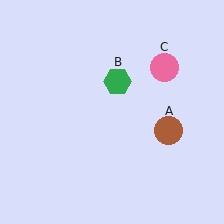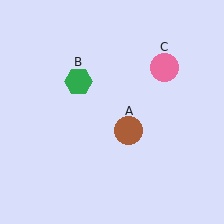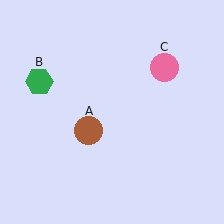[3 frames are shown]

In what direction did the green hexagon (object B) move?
The green hexagon (object B) moved left.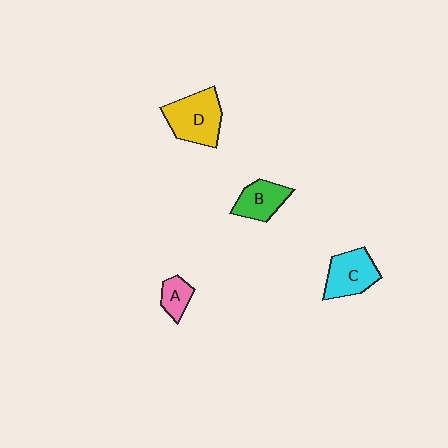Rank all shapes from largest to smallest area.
From largest to smallest: D (yellow), C (cyan), B (green), A (pink).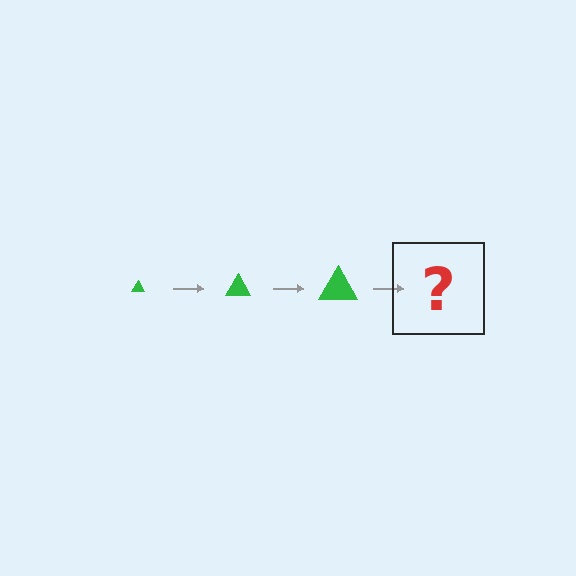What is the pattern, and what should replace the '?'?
The pattern is that the triangle gets progressively larger each step. The '?' should be a green triangle, larger than the previous one.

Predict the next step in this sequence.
The next step is a green triangle, larger than the previous one.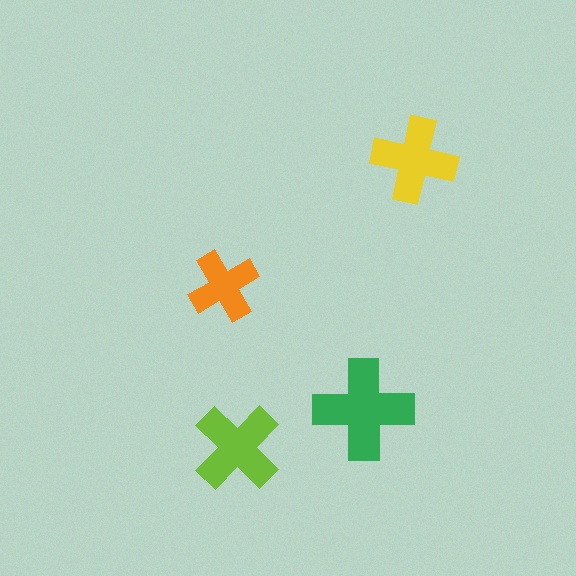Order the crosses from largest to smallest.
the green one, the lime one, the yellow one, the orange one.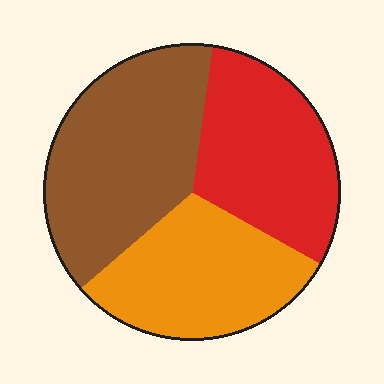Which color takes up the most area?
Brown, at roughly 40%.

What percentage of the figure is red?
Red takes up about one third (1/3) of the figure.